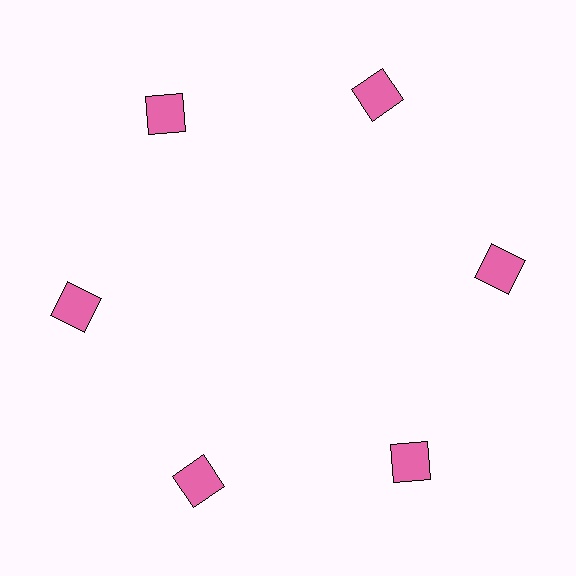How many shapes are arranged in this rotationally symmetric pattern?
There are 6 shapes, arranged in 6 groups of 1.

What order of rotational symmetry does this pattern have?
This pattern has 6-fold rotational symmetry.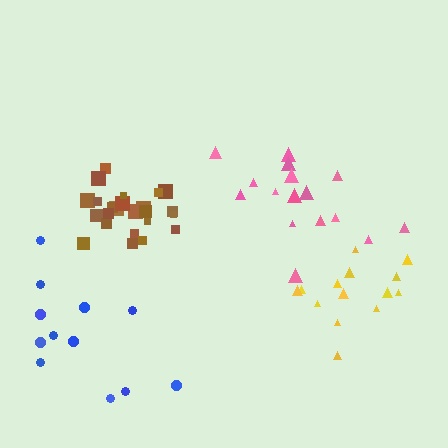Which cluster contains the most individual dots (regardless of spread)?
Brown (25).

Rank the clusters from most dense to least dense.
brown, yellow, pink, blue.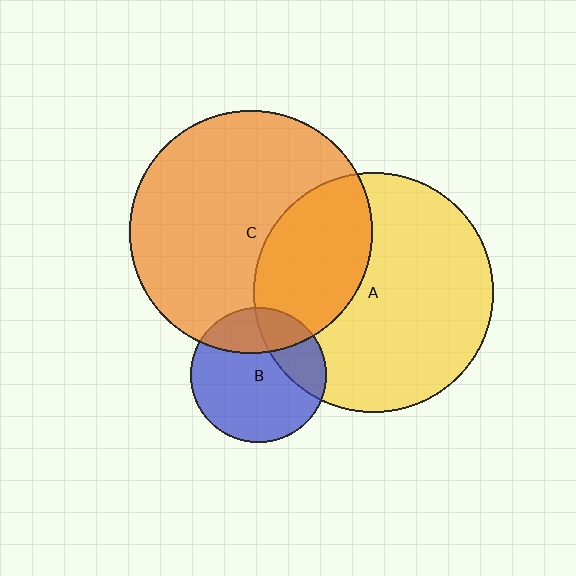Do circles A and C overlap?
Yes.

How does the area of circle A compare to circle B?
Approximately 3.1 times.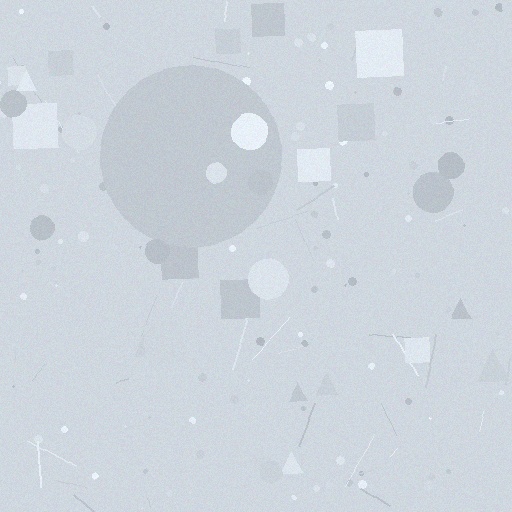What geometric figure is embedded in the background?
A circle is embedded in the background.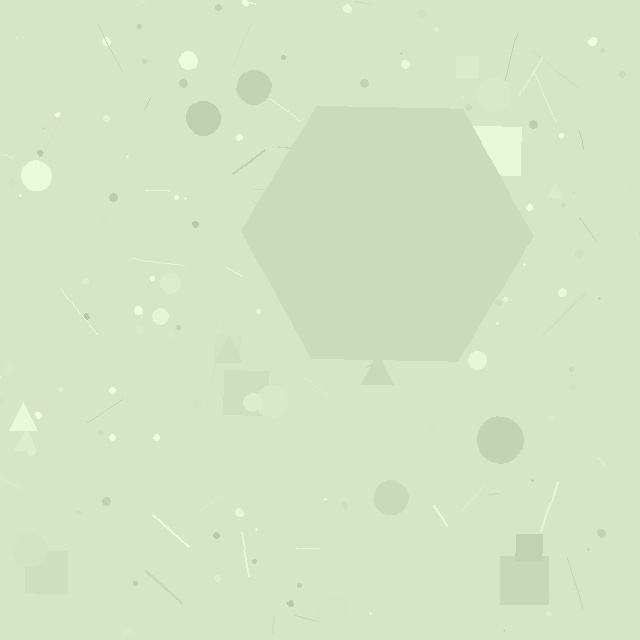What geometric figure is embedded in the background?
A hexagon is embedded in the background.